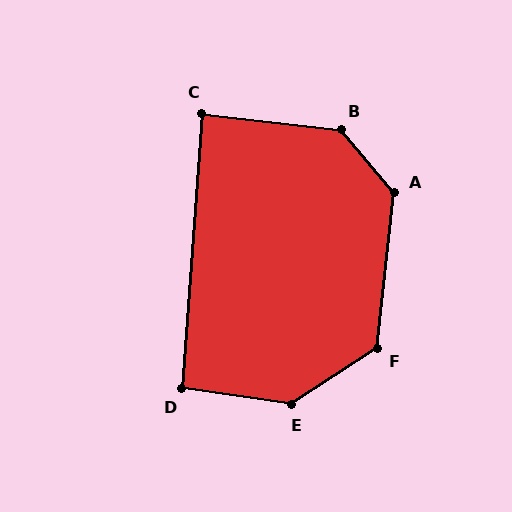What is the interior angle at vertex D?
Approximately 94 degrees (approximately right).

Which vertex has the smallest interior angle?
C, at approximately 88 degrees.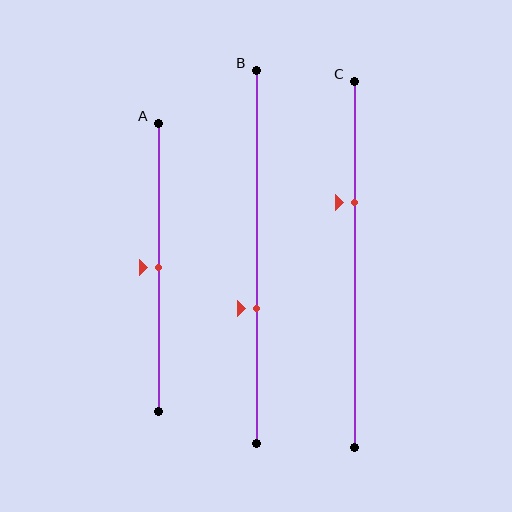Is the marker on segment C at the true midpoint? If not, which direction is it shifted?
No, the marker on segment C is shifted upward by about 17% of the segment length.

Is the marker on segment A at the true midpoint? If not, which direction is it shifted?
Yes, the marker on segment A is at the true midpoint.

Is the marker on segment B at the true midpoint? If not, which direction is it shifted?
No, the marker on segment B is shifted downward by about 14% of the segment length.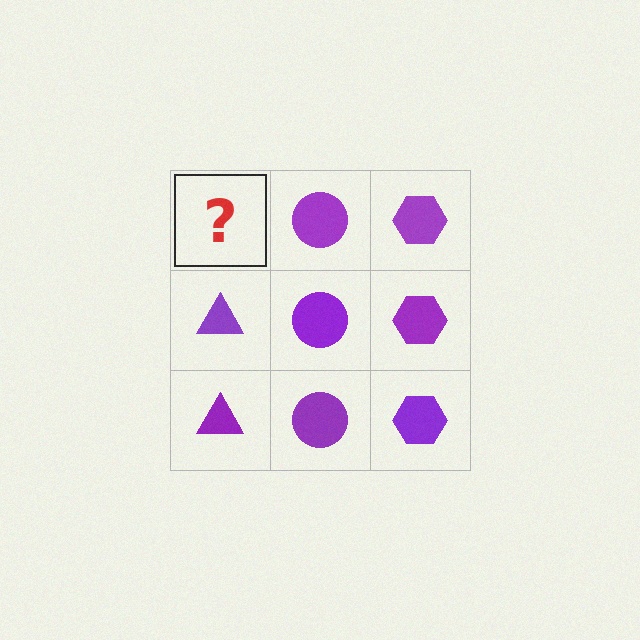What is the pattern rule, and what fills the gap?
The rule is that each column has a consistent shape. The gap should be filled with a purple triangle.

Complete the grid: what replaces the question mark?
The question mark should be replaced with a purple triangle.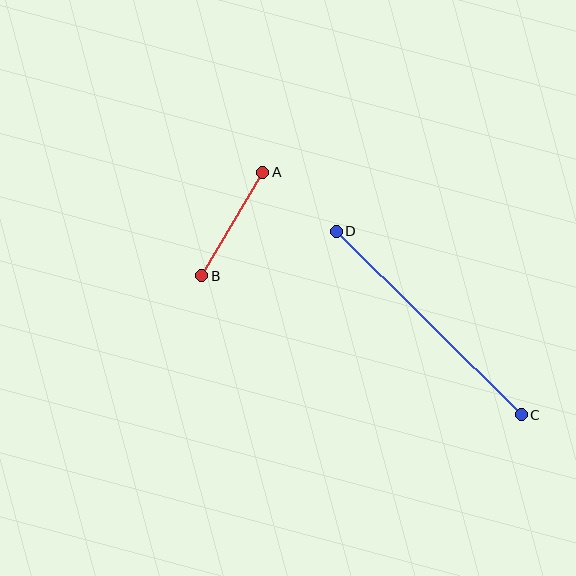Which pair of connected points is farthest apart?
Points C and D are farthest apart.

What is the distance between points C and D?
The distance is approximately 261 pixels.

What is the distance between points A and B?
The distance is approximately 120 pixels.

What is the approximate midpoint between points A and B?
The midpoint is at approximately (232, 224) pixels.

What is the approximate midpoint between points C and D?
The midpoint is at approximately (429, 323) pixels.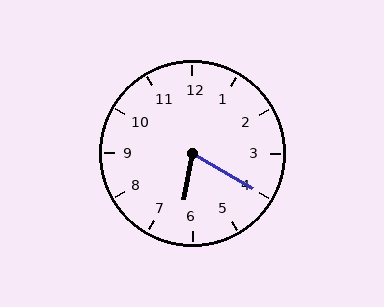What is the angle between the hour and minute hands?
Approximately 70 degrees.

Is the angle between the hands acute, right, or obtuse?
It is acute.